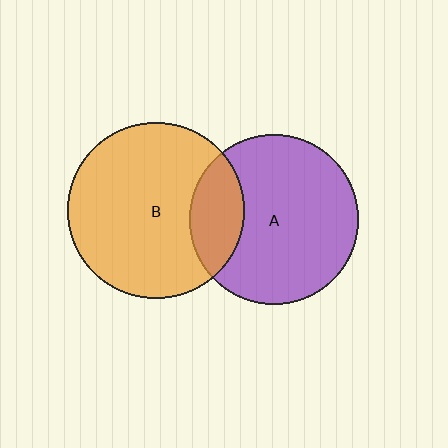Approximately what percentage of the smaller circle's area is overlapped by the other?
Approximately 20%.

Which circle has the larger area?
Circle B (orange).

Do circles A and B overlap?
Yes.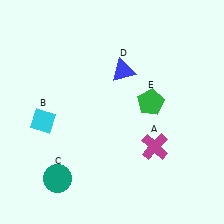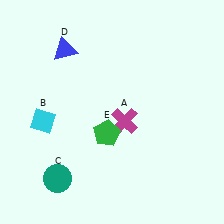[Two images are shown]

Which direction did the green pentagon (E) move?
The green pentagon (E) moved left.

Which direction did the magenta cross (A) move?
The magenta cross (A) moved left.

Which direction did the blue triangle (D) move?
The blue triangle (D) moved left.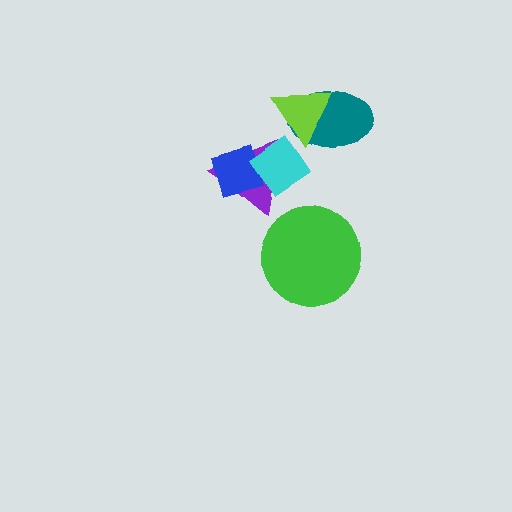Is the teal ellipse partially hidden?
Yes, it is partially covered by another shape.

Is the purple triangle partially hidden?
Yes, it is partially covered by another shape.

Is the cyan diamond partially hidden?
Yes, it is partially covered by another shape.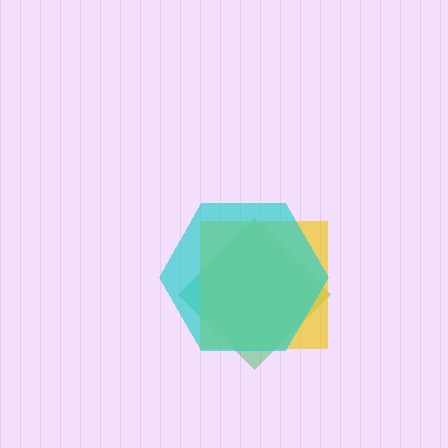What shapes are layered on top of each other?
The layered shapes are: a green diamond, a yellow square, a cyan hexagon.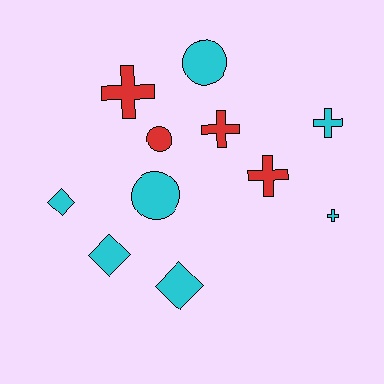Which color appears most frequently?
Cyan, with 7 objects.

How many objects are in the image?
There are 11 objects.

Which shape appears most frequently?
Cross, with 5 objects.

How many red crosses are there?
There are 3 red crosses.